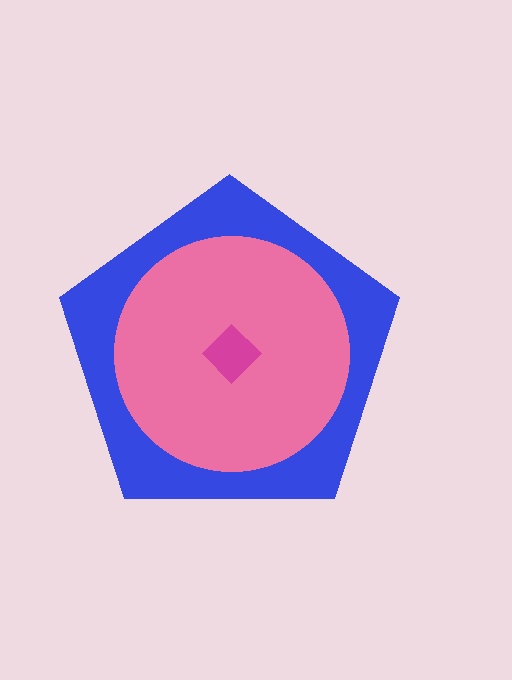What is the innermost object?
The magenta diamond.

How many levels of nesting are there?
3.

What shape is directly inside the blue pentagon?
The pink circle.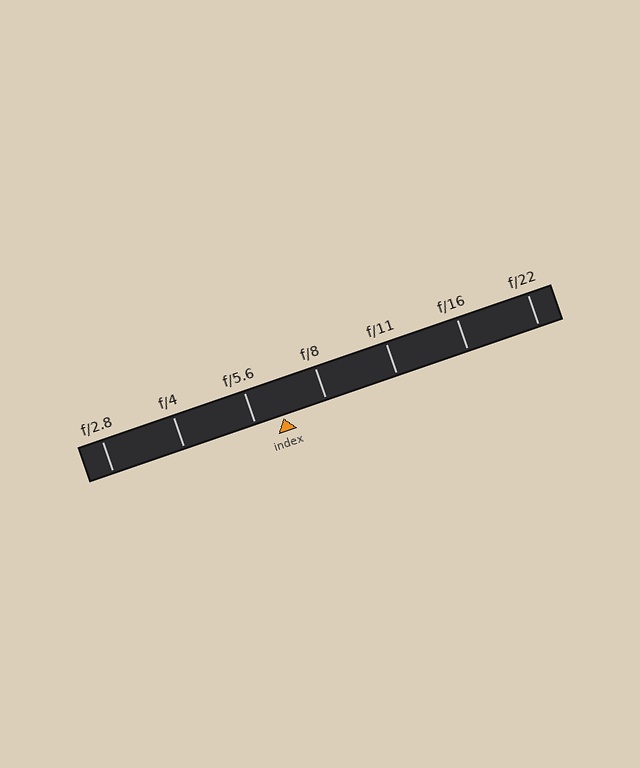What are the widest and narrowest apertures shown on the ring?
The widest aperture shown is f/2.8 and the narrowest is f/22.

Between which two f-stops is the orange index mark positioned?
The index mark is between f/5.6 and f/8.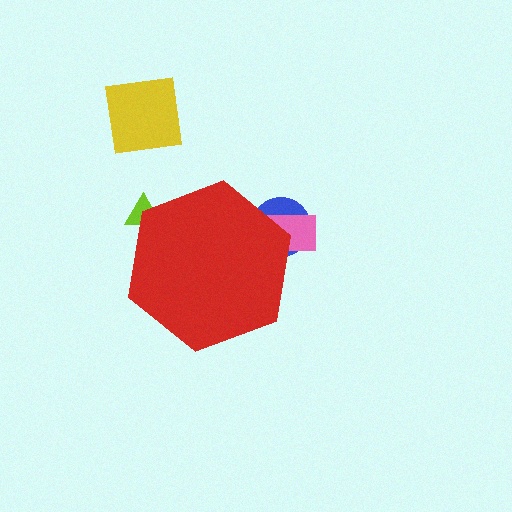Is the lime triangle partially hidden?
Yes, the lime triangle is partially hidden behind the red hexagon.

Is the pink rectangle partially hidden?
Yes, the pink rectangle is partially hidden behind the red hexagon.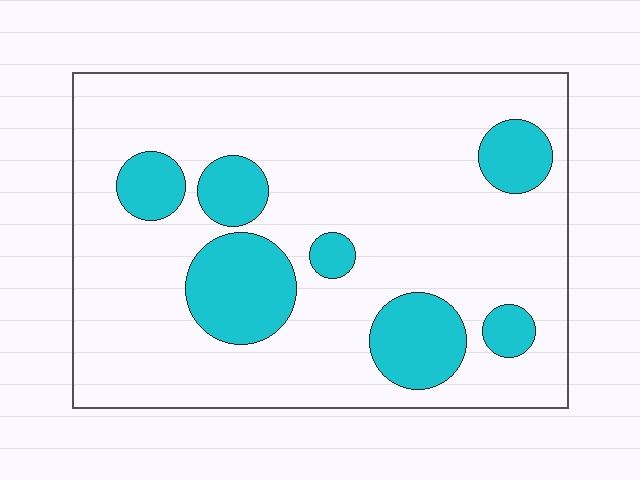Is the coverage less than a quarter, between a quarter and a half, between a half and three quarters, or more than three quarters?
Less than a quarter.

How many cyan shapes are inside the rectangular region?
7.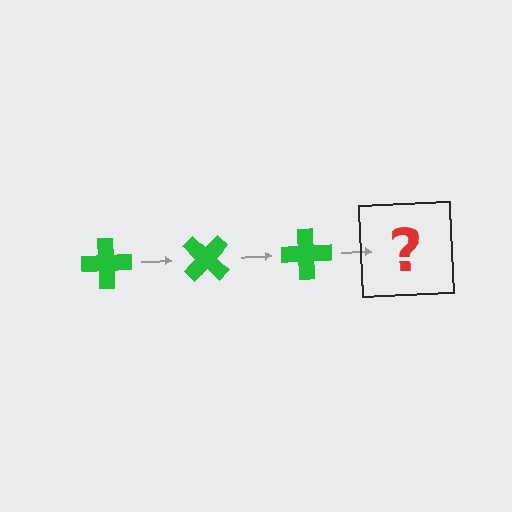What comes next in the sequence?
The next element should be a green cross rotated 135 degrees.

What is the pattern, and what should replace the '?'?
The pattern is that the cross rotates 45 degrees each step. The '?' should be a green cross rotated 135 degrees.